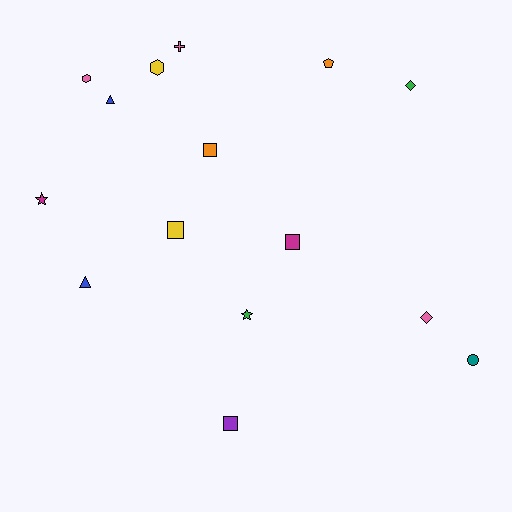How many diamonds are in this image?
There are 2 diamonds.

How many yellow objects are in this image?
There are 2 yellow objects.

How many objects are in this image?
There are 15 objects.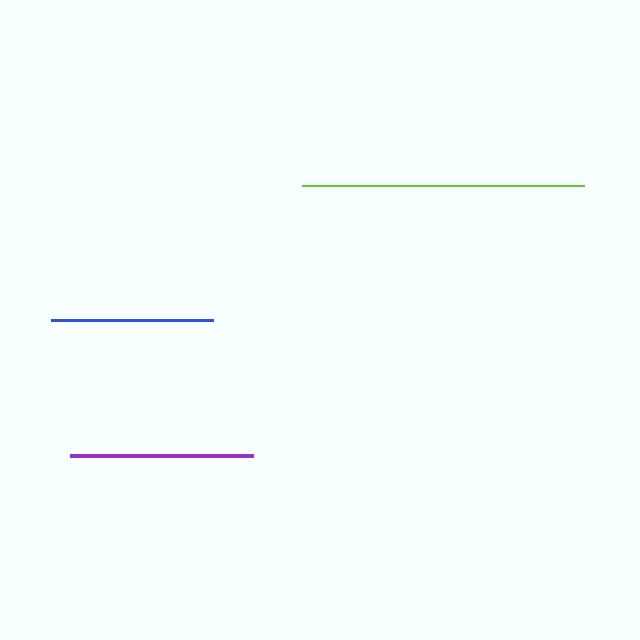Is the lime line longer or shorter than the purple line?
The lime line is longer than the purple line.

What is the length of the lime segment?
The lime segment is approximately 282 pixels long.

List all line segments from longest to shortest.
From longest to shortest: lime, purple, blue.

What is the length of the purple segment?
The purple segment is approximately 184 pixels long.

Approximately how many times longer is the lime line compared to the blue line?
The lime line is approximately 1.7 times the length of the blue line.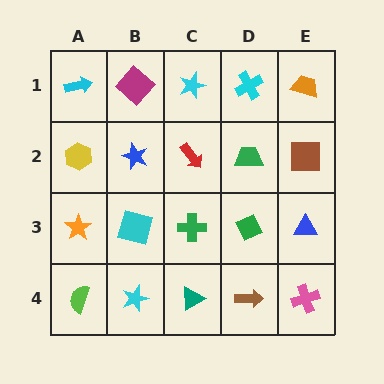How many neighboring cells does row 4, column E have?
2.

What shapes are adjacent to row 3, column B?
A blue star (row 2, column B), a cyan star (row 4, column B), an orange star (row 3, column A), a green cross (row 3, column C).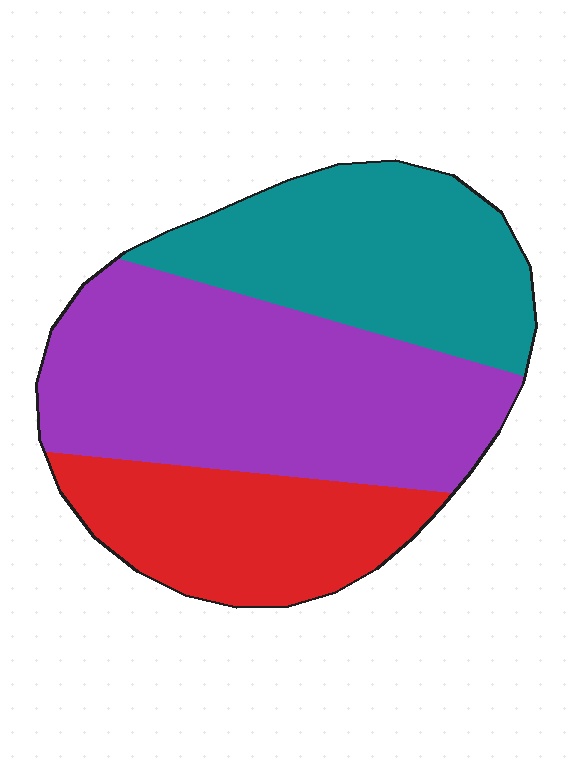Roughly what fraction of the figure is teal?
Teal takes up about one third (1/3) of the figure.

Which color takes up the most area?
Purple, at roughly 45%.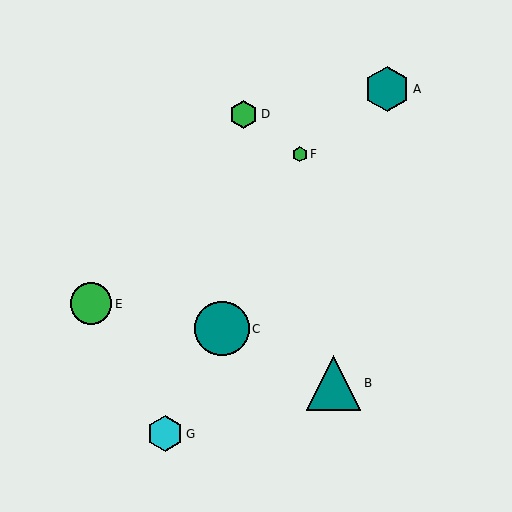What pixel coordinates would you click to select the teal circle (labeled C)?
Click at (222, 329) to select the teal circle C.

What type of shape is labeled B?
Shape B is a teal triangle.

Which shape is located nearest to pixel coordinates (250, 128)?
The green hexagon (labeled D) at (244, 114) is nearest to that location.